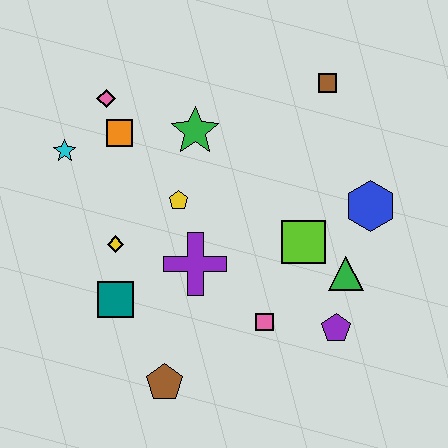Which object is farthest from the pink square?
The pink diamond is farthest from the pink square.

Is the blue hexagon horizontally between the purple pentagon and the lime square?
No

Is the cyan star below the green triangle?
No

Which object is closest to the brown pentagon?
The teal square is closest to the brown pentagon.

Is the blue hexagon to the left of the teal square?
No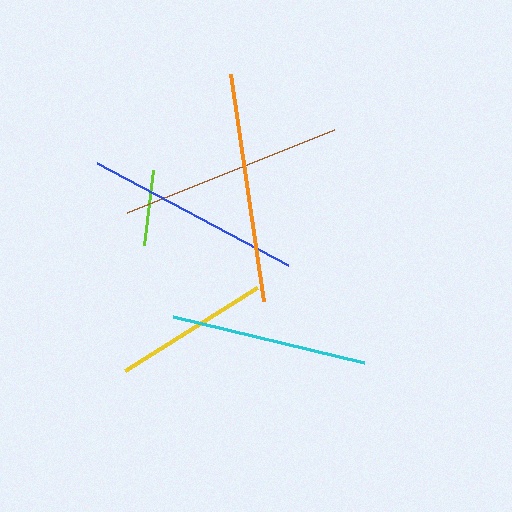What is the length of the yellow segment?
The yellow segment is approximately 156 pixels long.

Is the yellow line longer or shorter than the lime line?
The yellow line is longer than the lime line.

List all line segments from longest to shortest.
From longest to shortest: orange, brown, blue, cyan, yellow, lime.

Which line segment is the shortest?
The lime line is the shortest at approximately 76 pixels.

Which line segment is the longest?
The orange line is the longest at approximately 230 pixels.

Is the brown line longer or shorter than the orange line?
The orange line is longer than the brown line.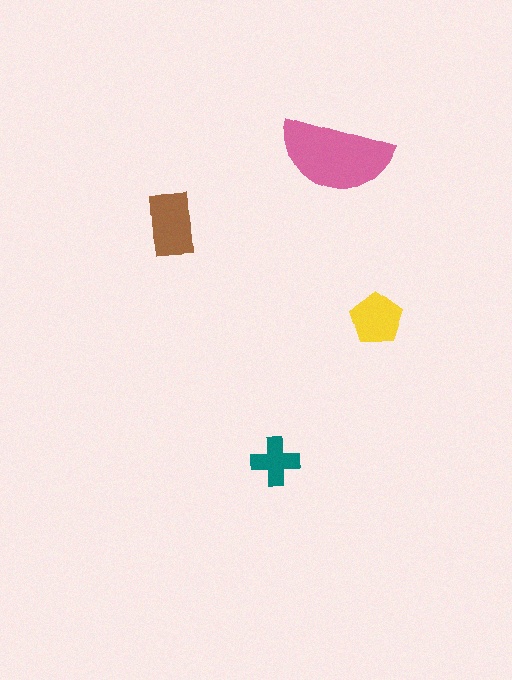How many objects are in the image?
There are 4 objects in the image.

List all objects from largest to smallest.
The pink semicircle, the brown rectangle, the yellow pentagon, the teal cross.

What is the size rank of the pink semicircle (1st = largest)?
1st.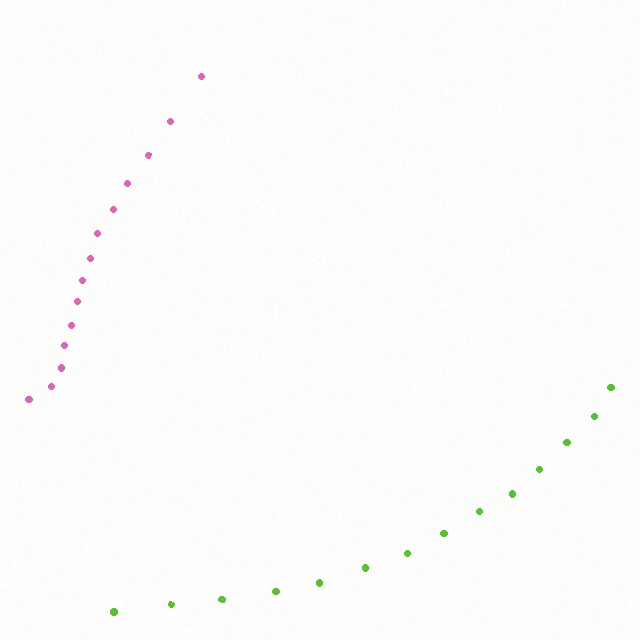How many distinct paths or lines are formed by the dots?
There are 2 distinct paths.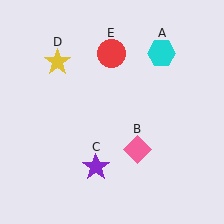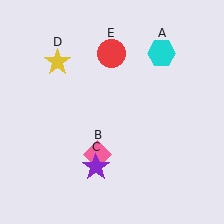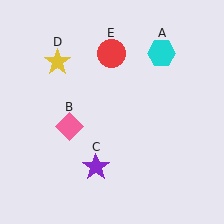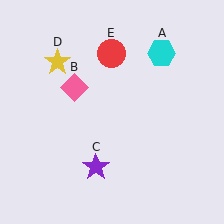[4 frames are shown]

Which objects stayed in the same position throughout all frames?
Cyan hexagon (object A) and purple star (object C) and yellow star (object D) and red circle (object E) remained stationary.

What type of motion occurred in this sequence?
The pink diamond (object B) rotated clockwise around the center of the scene.